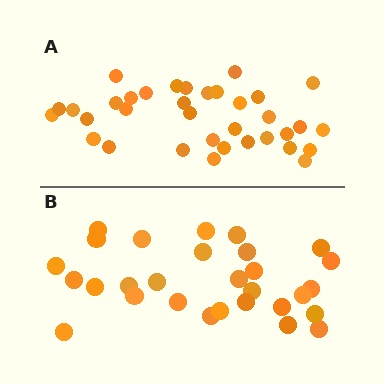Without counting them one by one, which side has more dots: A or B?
Region A (the top region) has more dots.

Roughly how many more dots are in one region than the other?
Region A has about 6 more dots than region B.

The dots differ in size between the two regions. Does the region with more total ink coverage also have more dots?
No. Region B has more total ink coverage because its dots are larger, but region A actually contains more individual dots. Total area can be misleading — the number of items is what matters here.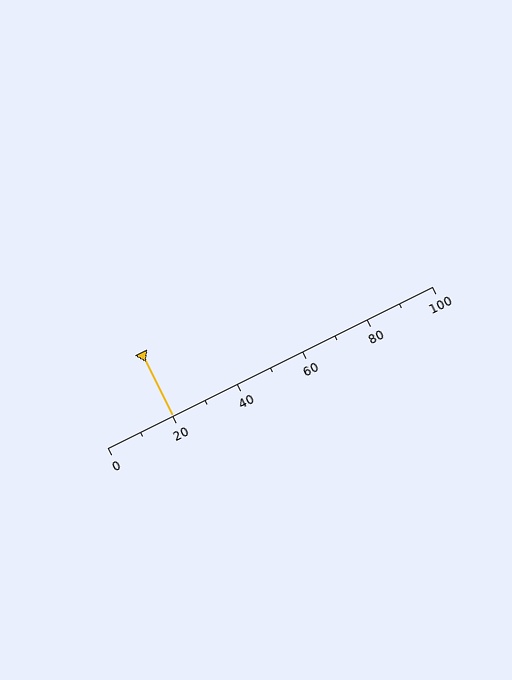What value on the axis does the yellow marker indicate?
The marker indicates approximately 20.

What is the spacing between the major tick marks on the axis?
The major ticks are spaced 20 apart.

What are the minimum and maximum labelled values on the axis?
The axis runs from 0 to 100.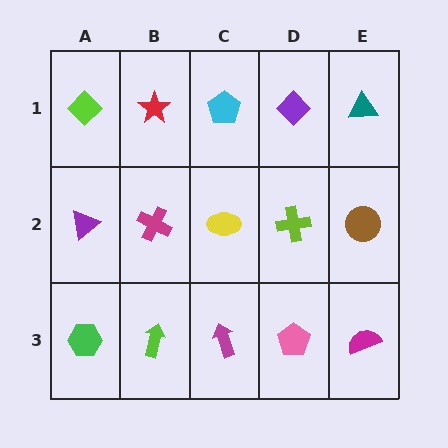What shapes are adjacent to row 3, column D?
A lime cross (row 2, column D), a magenta arrow (row 3, column C), a magenta semicircle (row 3, column E).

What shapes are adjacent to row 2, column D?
A purple diamond (row 1, column D), a pink pentagon (row 3, column D), a yellow ellipse (row 2, column C), a brown circle (row 2, column E).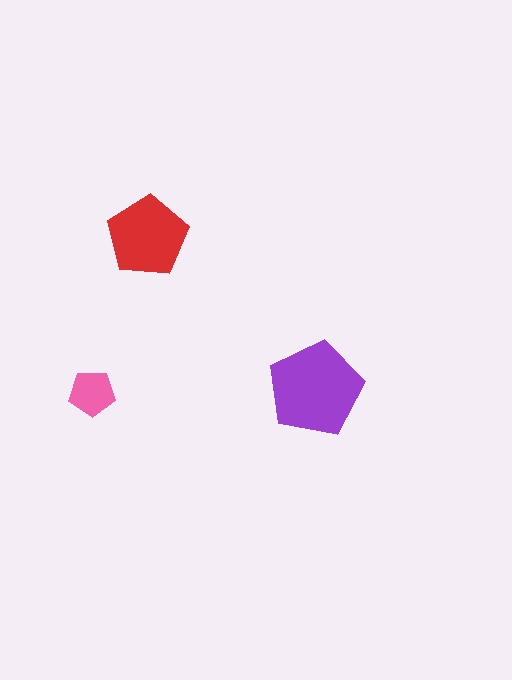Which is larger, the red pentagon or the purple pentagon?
The purple one.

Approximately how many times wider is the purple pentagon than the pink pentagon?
About 2 times wider.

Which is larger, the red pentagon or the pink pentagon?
The red one.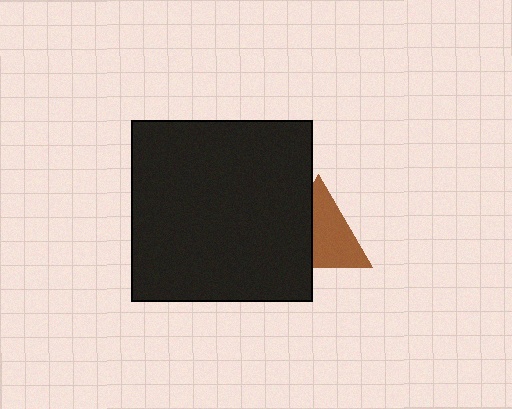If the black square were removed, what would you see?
You would see the complete brown triangle.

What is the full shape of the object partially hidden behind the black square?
The partially hidden object is a brown triangle.